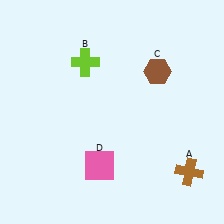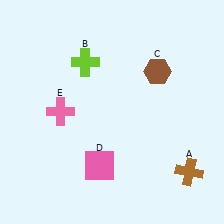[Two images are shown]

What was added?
A pink cross (E) was added in Image 2.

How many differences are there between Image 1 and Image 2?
There is 1 difference between the two images.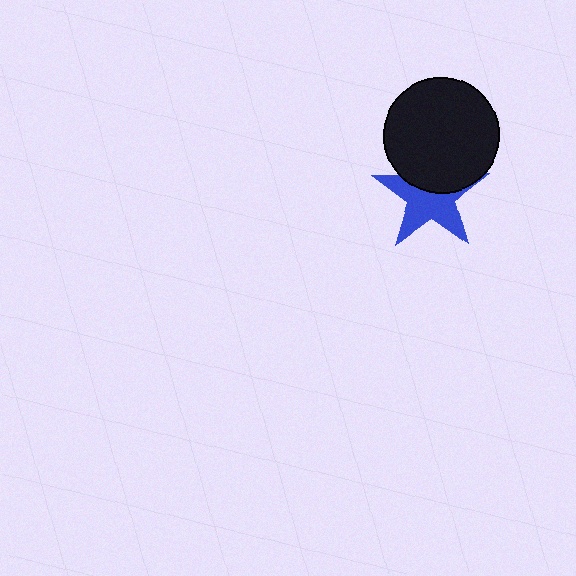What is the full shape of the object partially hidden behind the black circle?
The partially hidden object is a blue star.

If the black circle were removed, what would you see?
You would see the complete blue star.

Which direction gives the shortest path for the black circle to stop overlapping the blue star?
Moving up gives the shortest separation.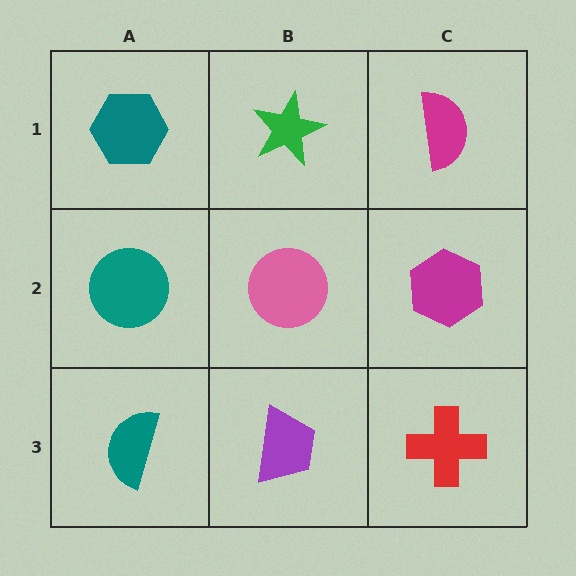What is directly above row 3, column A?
A teal circle.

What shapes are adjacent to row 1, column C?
A magenta hexagon (row 2, column C), a green star (row 1, column B).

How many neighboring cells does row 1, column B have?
3.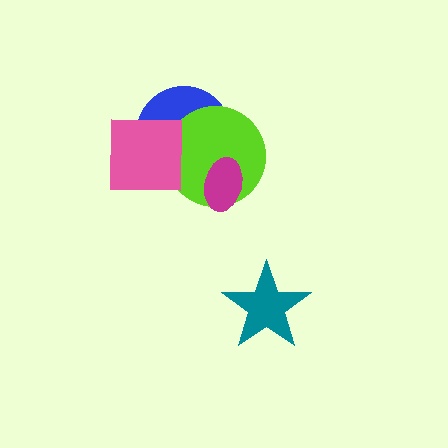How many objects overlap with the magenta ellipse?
2 objects overlap with the magenta ellipse.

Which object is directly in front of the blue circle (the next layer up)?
The lime circle is directly in front of the blue circle.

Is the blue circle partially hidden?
Yes, it is partially covered by another shape.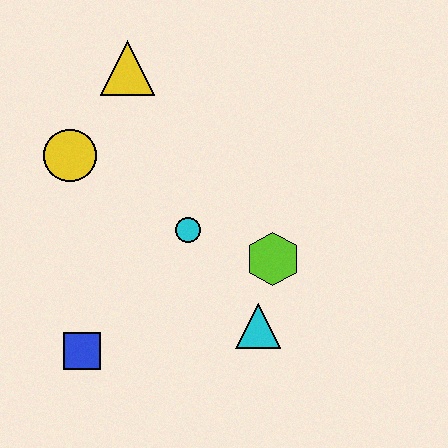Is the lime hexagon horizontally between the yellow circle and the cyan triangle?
No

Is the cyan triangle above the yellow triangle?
No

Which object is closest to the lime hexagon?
The cyan triangle is closest to the lime hexagon.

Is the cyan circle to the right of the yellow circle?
Yes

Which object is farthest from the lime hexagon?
The yellow triangle is farthest from the lime hexagon.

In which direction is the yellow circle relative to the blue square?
The yellow circle is above the blue square.